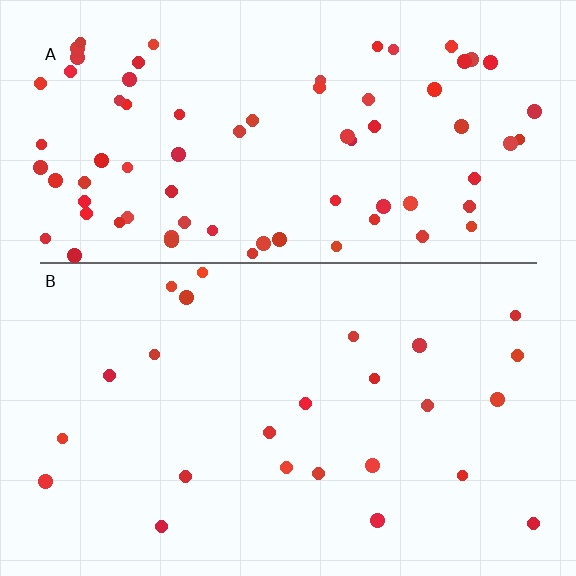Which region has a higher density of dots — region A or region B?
A (the top).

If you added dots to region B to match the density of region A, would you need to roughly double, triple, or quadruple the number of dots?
Approximately triple.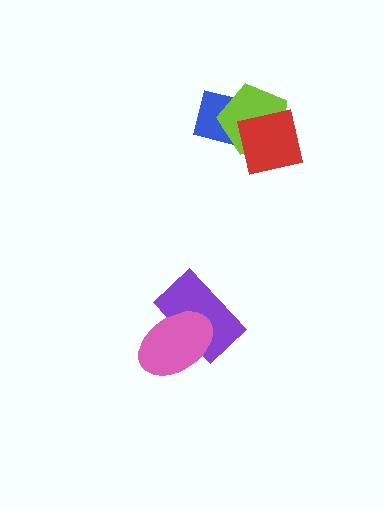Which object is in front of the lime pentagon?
The red square is in front of the lime pentagon.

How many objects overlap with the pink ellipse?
1 object overlaps with the pink ellipse.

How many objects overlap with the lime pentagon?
2 objects overlap with the lime pentagon.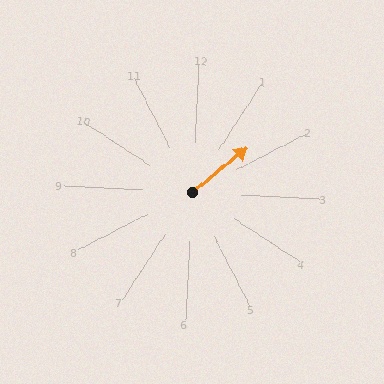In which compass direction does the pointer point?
Northeast.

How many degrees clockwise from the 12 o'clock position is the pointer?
Approximately 48 degrees.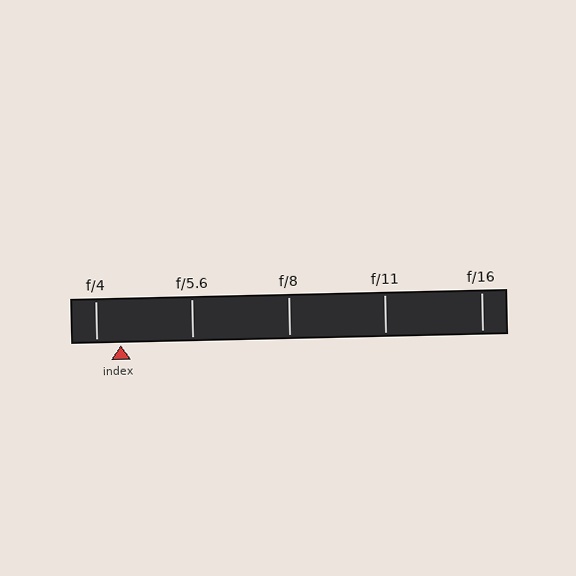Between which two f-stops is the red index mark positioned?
The index mark is between f/4 and f/5.6.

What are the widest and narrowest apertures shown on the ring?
The widest aperture shown is f/4 and the narrowest is f/16.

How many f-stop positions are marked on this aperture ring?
There are 5 f-stop positions marked.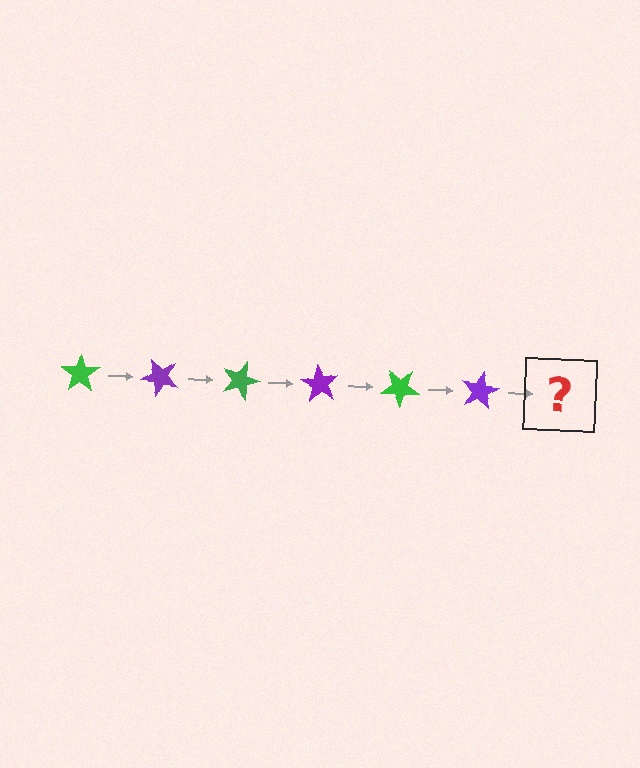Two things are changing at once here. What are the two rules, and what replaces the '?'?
The two rules are that it rotates 45 degrees each step and the color cycles through green and purple. The '?' should be a green star, rotated 270 degrees from the start.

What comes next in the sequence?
The next element should be a green star, rotated 270 degrees from the start.